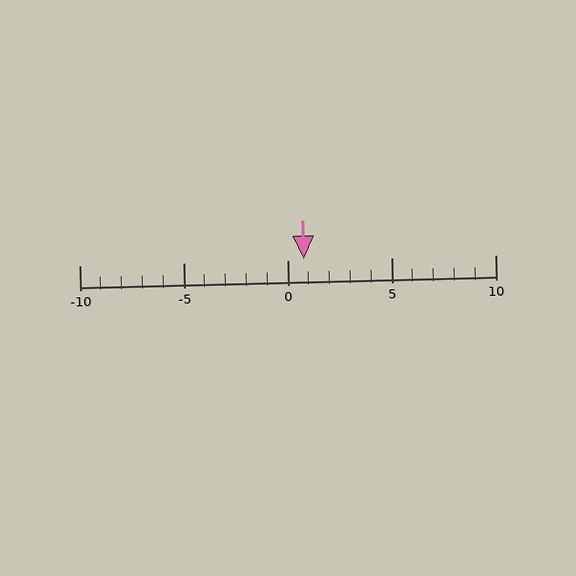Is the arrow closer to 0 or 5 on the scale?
The arrow is closer to 0.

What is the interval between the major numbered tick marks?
The major tick marks are spaced 5 units apart.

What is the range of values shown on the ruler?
The ruler shows values from -10 to 10.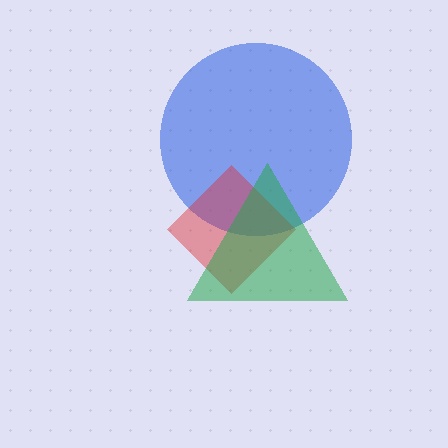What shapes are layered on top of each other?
The layered shapes are: a blue circle, a red diamond, a green triangle.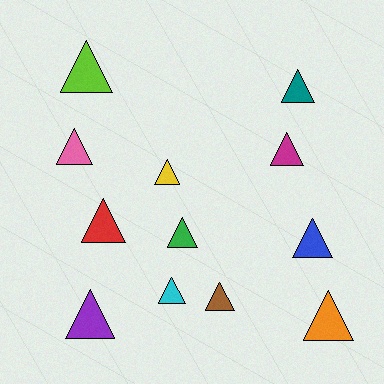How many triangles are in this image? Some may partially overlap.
There are 12 triangles.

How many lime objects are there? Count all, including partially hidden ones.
There is 1 lime object.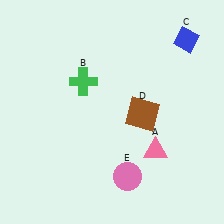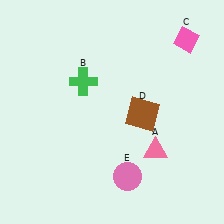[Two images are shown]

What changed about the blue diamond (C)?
In Image 1, C is blue. In Image 2, it changed to pink.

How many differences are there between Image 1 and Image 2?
There is 1 difference between the two images.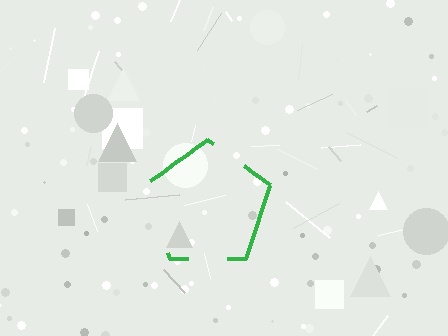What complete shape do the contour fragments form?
The contour fragments form a pentagon.